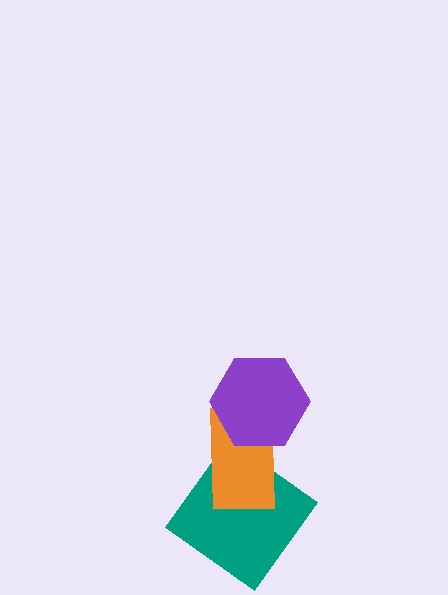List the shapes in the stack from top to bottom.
From top to bottom: the purple hexagon, the orange rectangle, the teal diamond.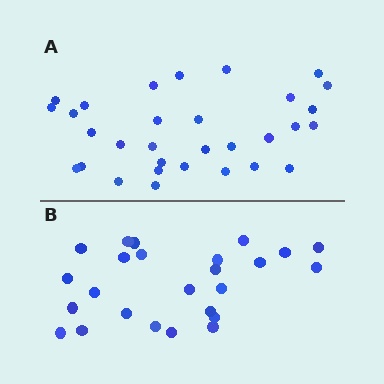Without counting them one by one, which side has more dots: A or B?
Region A (the top region) has more dots.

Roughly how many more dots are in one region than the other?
Region A has about 6 more dots than region B.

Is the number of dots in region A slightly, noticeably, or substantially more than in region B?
Region A has only slightly more — the two regions are fairly close. The ratio is roughly 1.2 to 1.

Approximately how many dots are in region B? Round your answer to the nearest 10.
About 20 dots. (The exact count is 25, which rounds to 20.)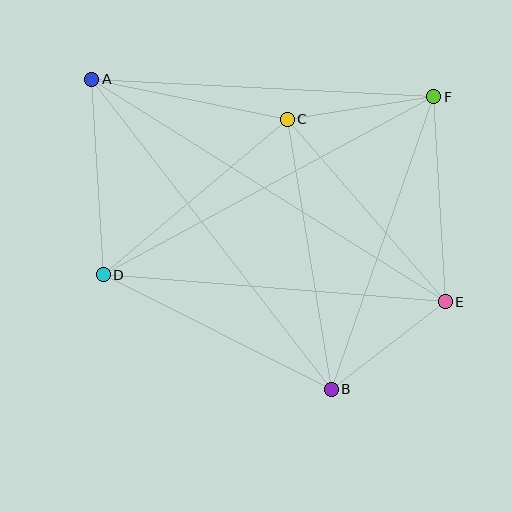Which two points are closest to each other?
Points B and E are closest to each other.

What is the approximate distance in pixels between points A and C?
The distance between A and C is approximately 200 pixels.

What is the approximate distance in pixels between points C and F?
The distance between C and F is approximately 149 pixels.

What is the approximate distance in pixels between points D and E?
The distance between D and E is approximately 343 pixels.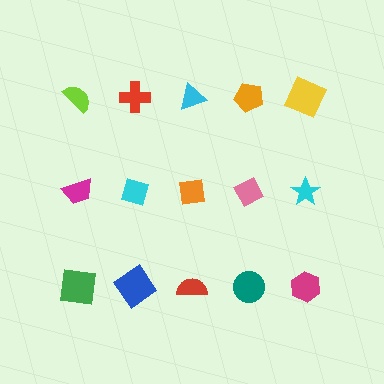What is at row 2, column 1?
A magenta trapezoid.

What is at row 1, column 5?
A yellow square.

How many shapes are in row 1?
5 shapes.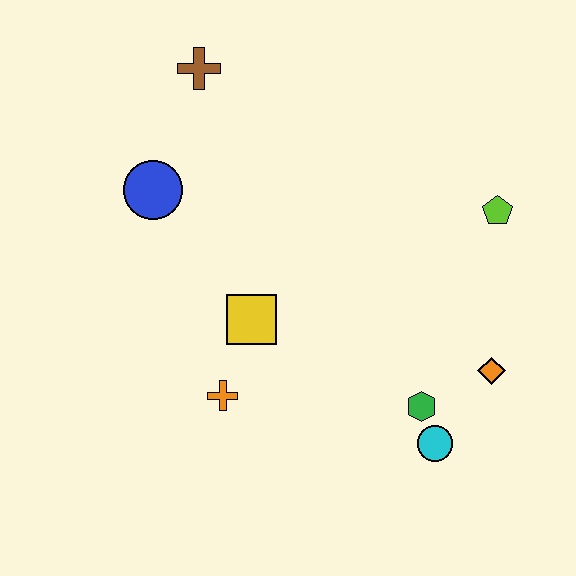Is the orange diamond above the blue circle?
No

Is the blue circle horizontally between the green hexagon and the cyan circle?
No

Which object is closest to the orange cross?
The yellow square is closest to the orange cross.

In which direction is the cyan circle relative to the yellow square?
The cyan circle is to the right of the yellow square.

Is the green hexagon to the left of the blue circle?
No